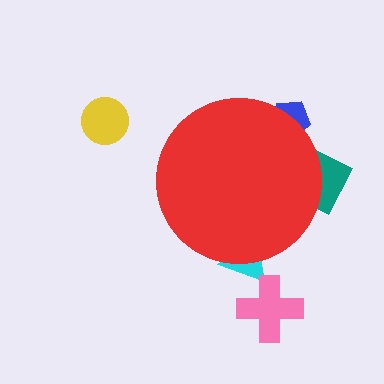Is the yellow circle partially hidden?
No, the yellow circle is fully visible.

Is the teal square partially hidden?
Yes, the teal square is partially hidden behind the red circle.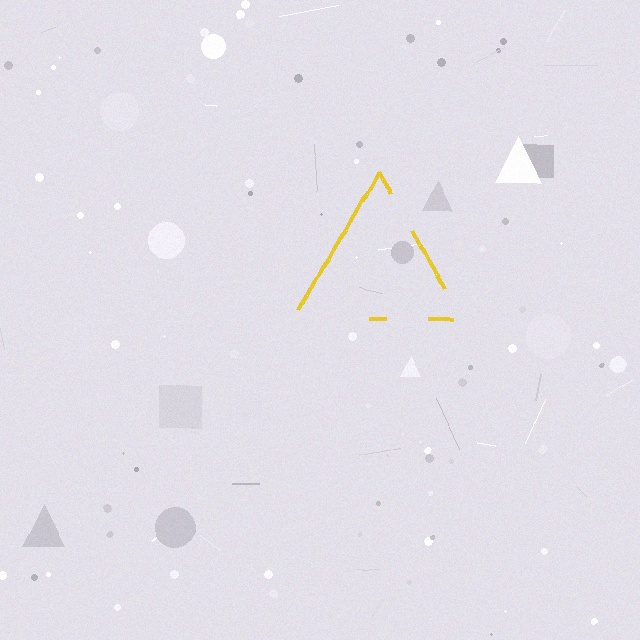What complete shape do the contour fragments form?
The contour fragments form a triangle.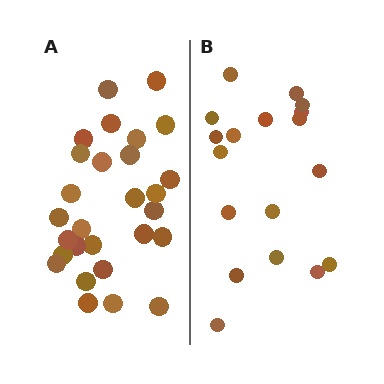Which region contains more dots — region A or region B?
Region A (the left region) has more dots.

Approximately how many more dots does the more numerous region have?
Region A has roughly 10 or so more dots than region B.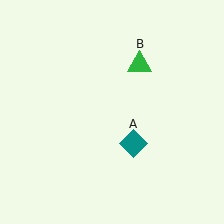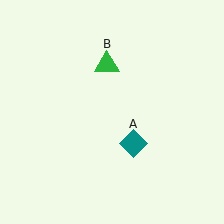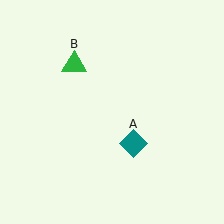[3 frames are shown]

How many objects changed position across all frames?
1 object changed position: green triangle (object B).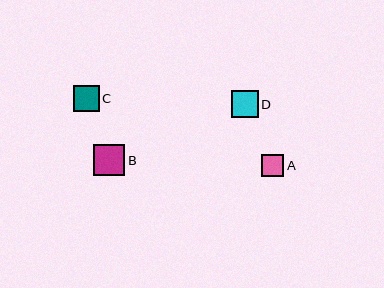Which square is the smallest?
Square A is the smallest with a size of approximately 23 pixels.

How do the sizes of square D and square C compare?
Square D and square C are approximately the same size.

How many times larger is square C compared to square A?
Square C is approximately 1.1 times the size of square A.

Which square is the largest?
Square B is the largest with a size of approximately 31 pixels.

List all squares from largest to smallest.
From largest to smallest: B, D, C, A.